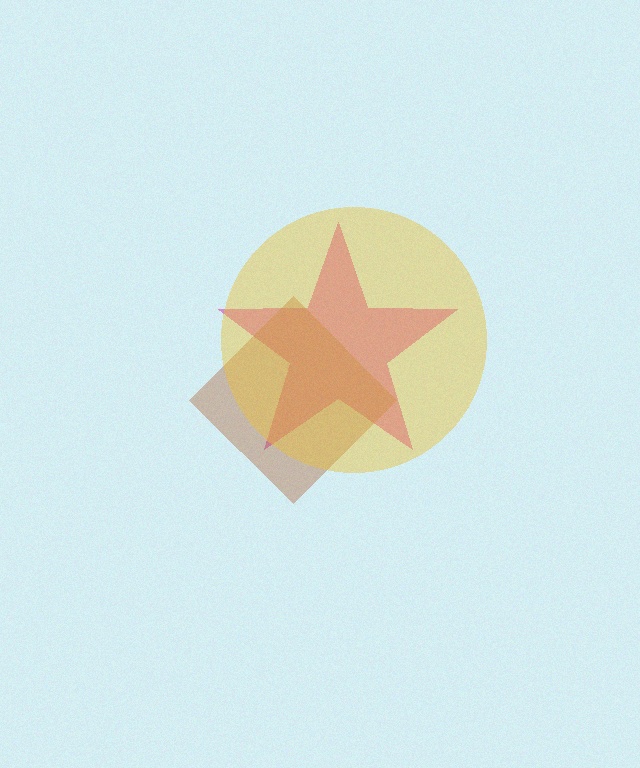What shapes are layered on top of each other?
The layered shapes are: a magenta star, a brown diamond, a yellow circle.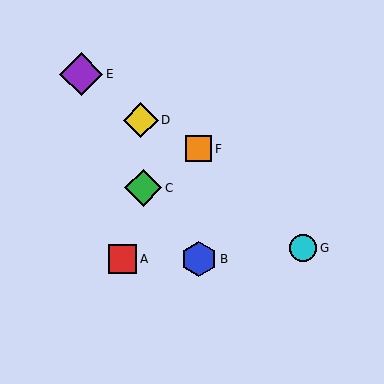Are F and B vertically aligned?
Yes, both are at x≈199.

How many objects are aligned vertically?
2 objects (B, F) are aligned vertically.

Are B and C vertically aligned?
No, B is at x≈199 and C is at x≈143.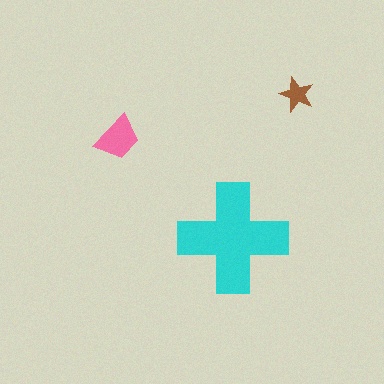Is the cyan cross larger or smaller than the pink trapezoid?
Larger.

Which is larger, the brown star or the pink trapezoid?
The pink trapezoid.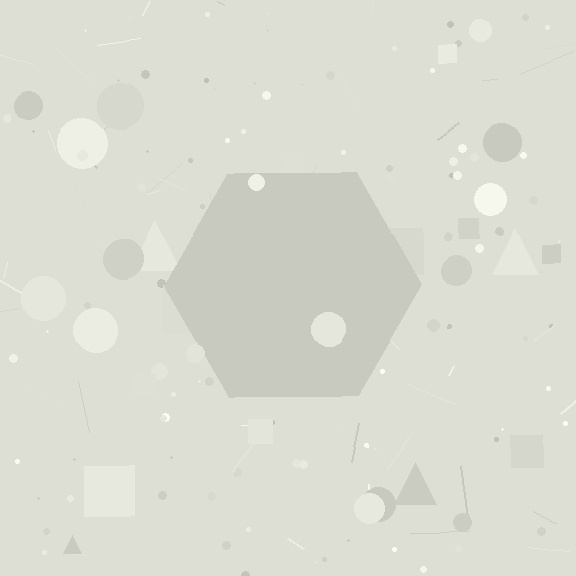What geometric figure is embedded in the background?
A hexagon is embedded in the background.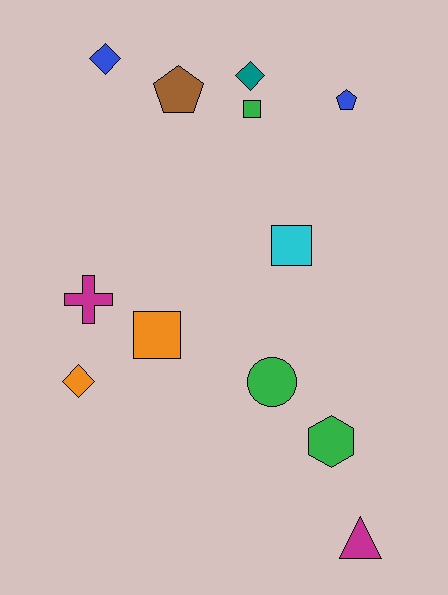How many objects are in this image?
There are 12 objects.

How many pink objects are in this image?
There are no pink objects.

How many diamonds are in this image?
There are 3 diamonds.